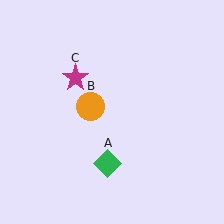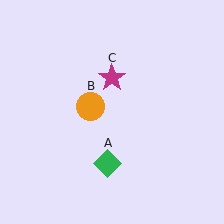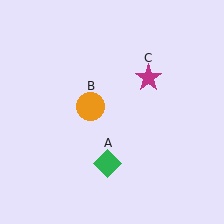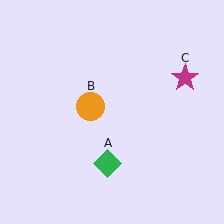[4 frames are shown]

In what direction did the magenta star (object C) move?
The magenta star (object C) moved right.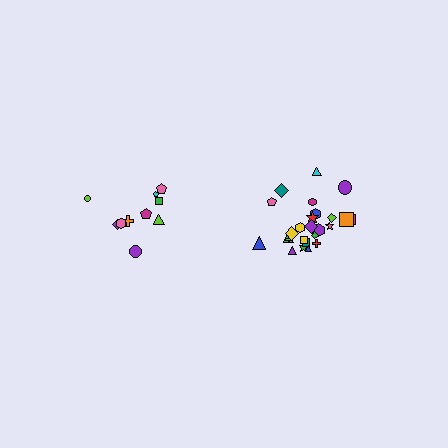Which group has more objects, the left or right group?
The right group.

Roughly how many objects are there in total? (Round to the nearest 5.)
Roughly 35 objects in total.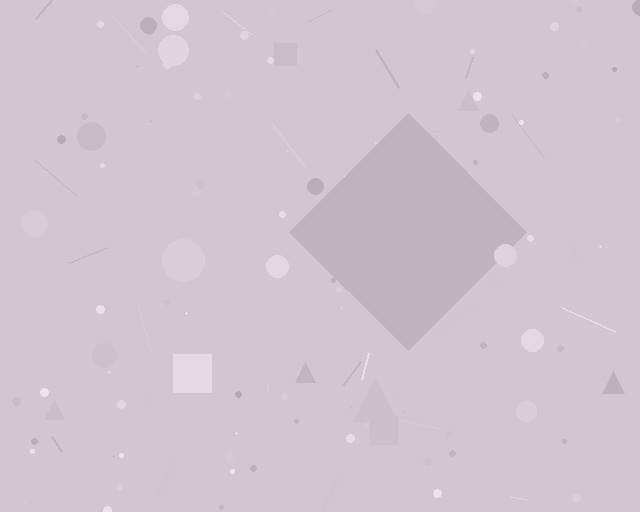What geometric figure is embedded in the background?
A diamond is embedded in the background.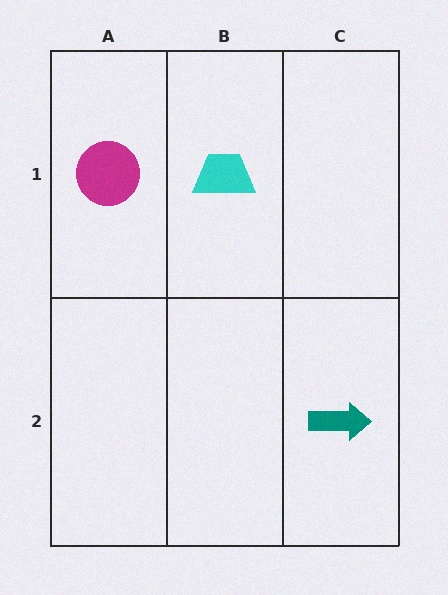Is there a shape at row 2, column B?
No, that cell is empty.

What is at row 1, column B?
A cyan trapezoid.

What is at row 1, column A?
A magenta circle.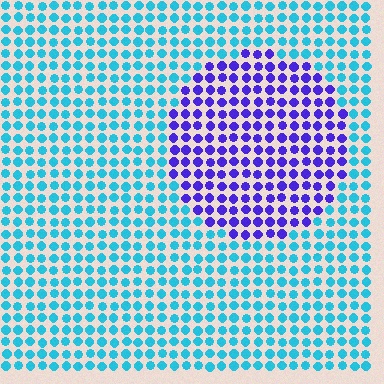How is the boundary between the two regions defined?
The boundary is defined purely by a slight shift in hue (about 63 degrees). Spacing, size, and orientation are identical on both sides.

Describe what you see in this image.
The image is filled with small cyan elements in a uniform arrangement. A circle-shaped region is visible where the elements are tinted to a slightly different hue, forming a subtle color boundary.